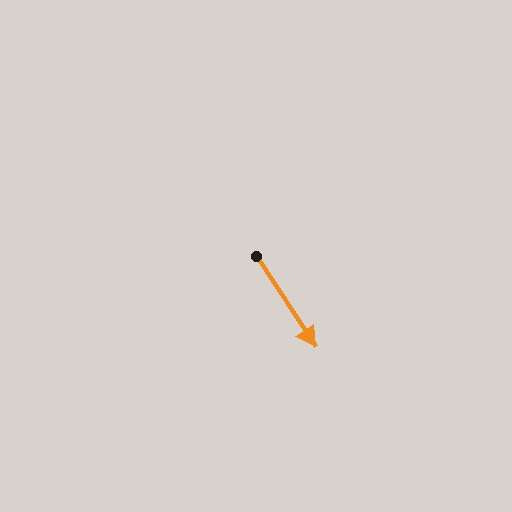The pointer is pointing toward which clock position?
Roughly 5 o'clock.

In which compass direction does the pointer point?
Southeast.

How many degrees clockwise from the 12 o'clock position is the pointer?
Approximately 147 degrees.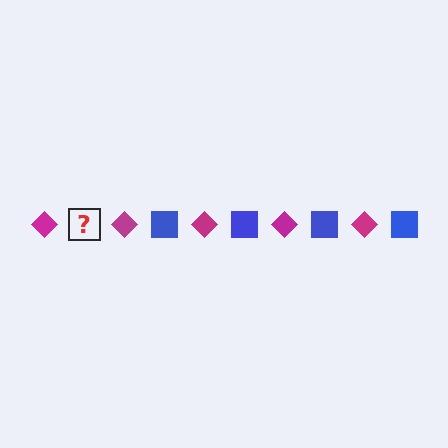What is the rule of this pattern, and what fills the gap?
The rule is that the pattern alternates between magenta diamond and blue square. The gap should be filled with a blue square.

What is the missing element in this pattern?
The missing element is a blue square.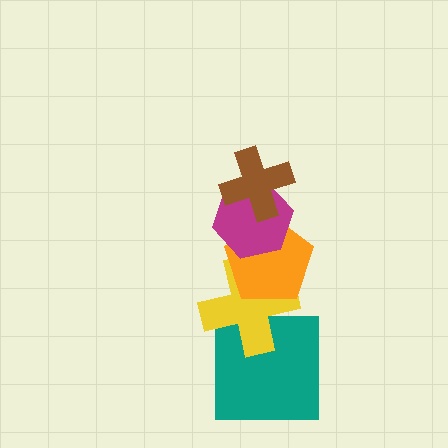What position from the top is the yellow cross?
The yellow cross is 4th from the top.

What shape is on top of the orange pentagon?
The magenta hexagon is on top of the orange pentagon.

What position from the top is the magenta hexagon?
The magenta hexagon is 2nd from the top.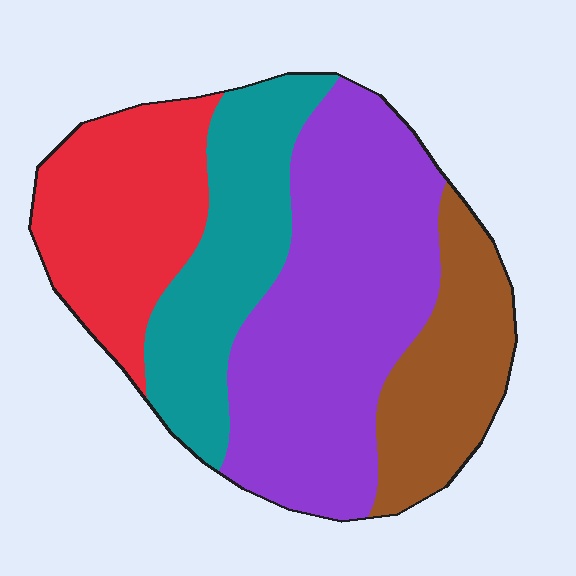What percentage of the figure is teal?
Teal takes up between a sixth and a third of the figure.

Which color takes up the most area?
Purple, at roughly 40%.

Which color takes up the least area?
Brown, at roughly 15%.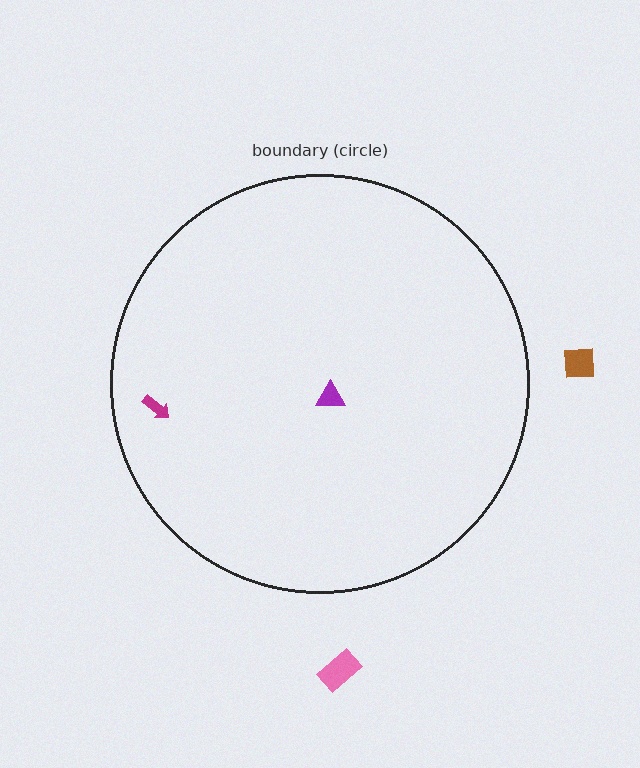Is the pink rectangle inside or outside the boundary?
Outside.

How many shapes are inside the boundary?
2 inside, 2 outside.